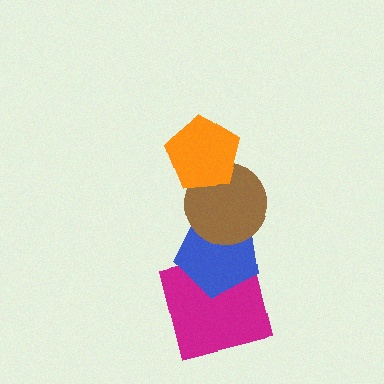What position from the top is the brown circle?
The brown circle is 2nd from the top.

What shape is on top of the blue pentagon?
The brown circle is on top of the blue pentagon.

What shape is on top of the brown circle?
The orange pentagon is on top of the brown circle.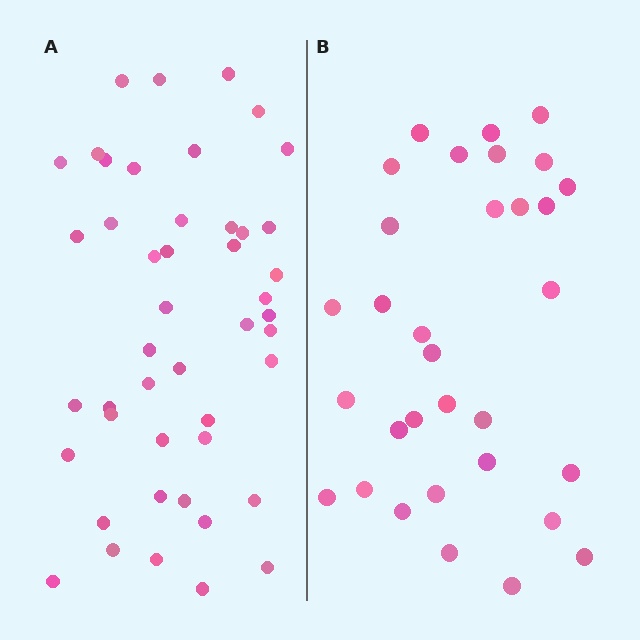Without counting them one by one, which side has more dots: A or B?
Region A (the left region) has more dots.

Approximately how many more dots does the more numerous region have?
Region A has approximately 15 more dots than region B.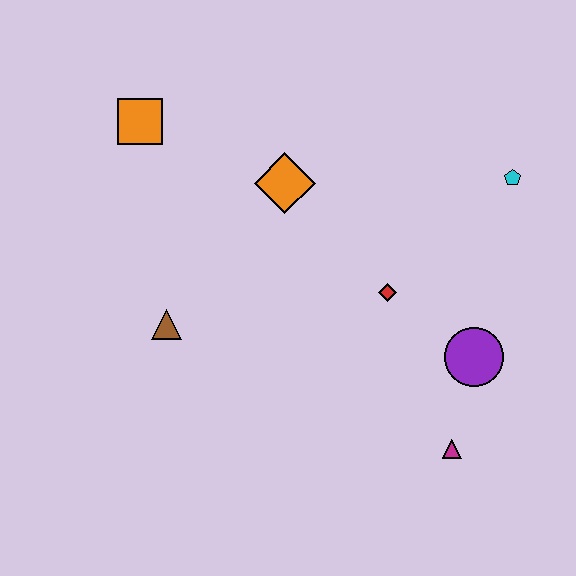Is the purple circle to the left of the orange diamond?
No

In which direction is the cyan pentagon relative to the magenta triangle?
The cyan pentagon is above the magenta triangle.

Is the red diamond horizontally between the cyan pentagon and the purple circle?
No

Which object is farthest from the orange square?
The magenta triangle is farthest from the orange square.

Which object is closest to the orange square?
The orange diamond is closest to the orange square.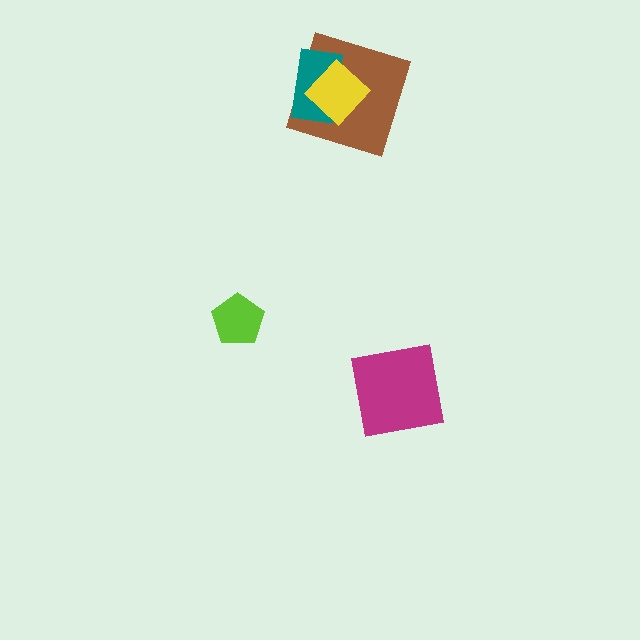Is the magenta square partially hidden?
No, no other shape covers it.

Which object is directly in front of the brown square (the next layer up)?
The teal rectangle is directly in front of the brown square.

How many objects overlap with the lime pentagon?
0 objects overlap with the lime pentagon.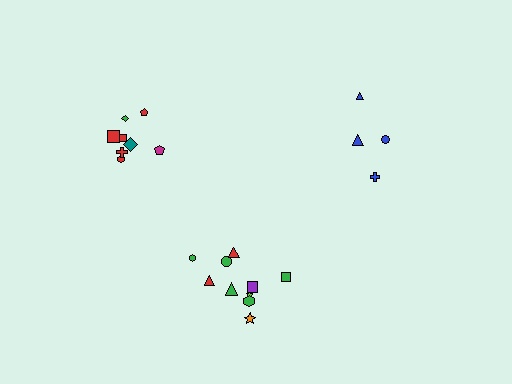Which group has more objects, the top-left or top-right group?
The top-left group.